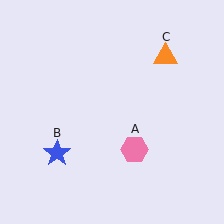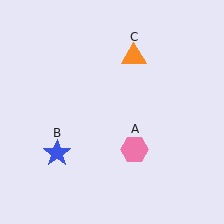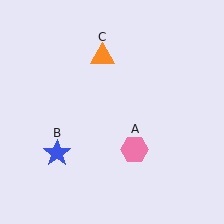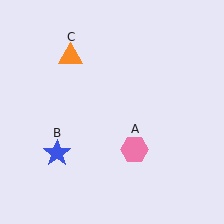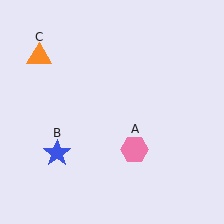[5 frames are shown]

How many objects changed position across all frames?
1 object changed position: orange triangle (object C).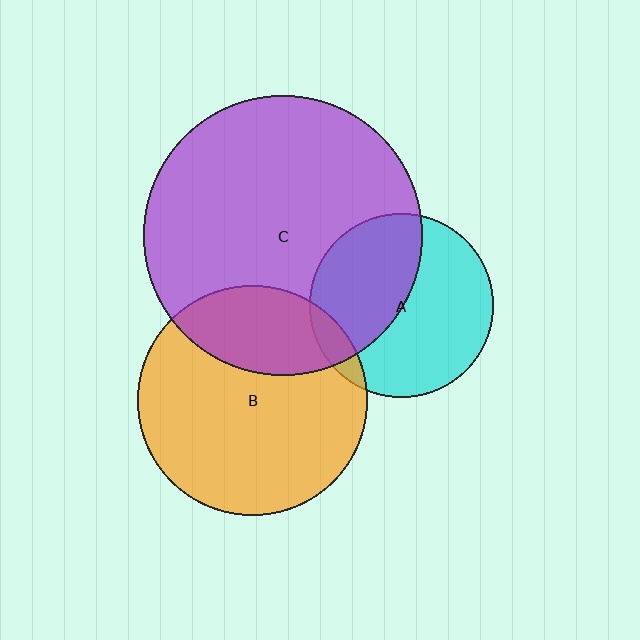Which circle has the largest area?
Circle C (purple).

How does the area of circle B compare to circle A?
Approximately 1.6 times.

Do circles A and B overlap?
Yes.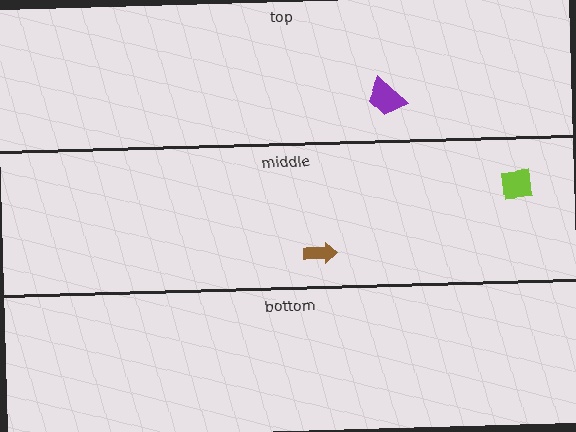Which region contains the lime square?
The middle region.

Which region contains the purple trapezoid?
The top region.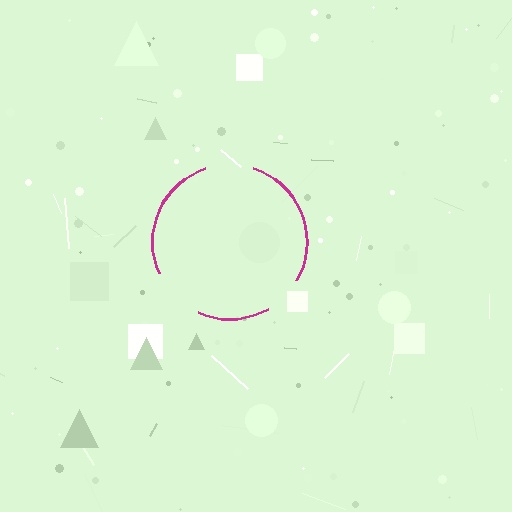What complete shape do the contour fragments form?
The contour fragments form a circle.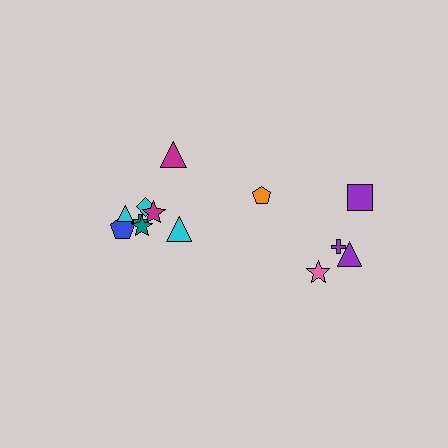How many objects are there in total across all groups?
There are 13 objects.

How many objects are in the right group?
There are 5 objects.